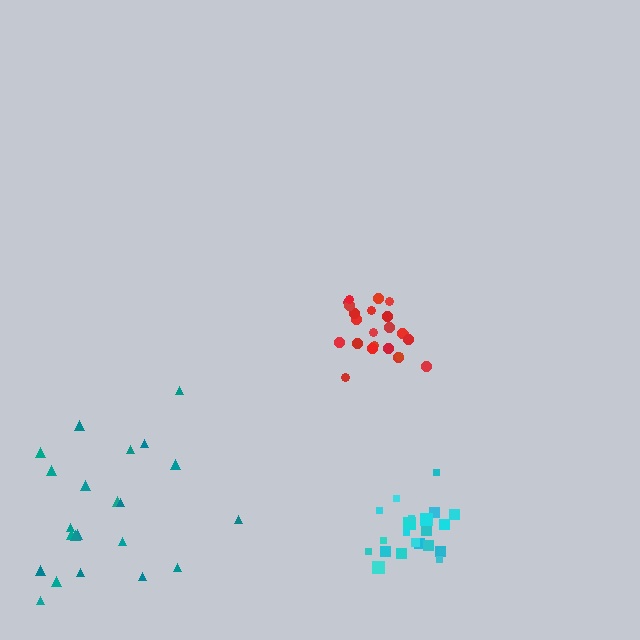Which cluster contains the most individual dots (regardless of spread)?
Red (23).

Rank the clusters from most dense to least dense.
red, cyan, teal.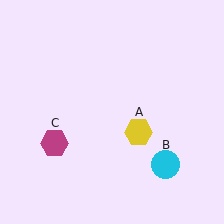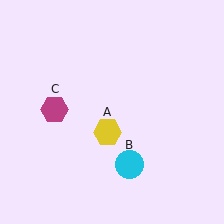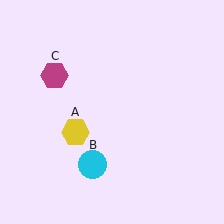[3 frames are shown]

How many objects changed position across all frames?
3 objects changed position: yellow hexagon (object A), cyan circle (object B), magenta hexagon (object C).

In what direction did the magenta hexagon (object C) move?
The magenta hexagon (object C) moved up.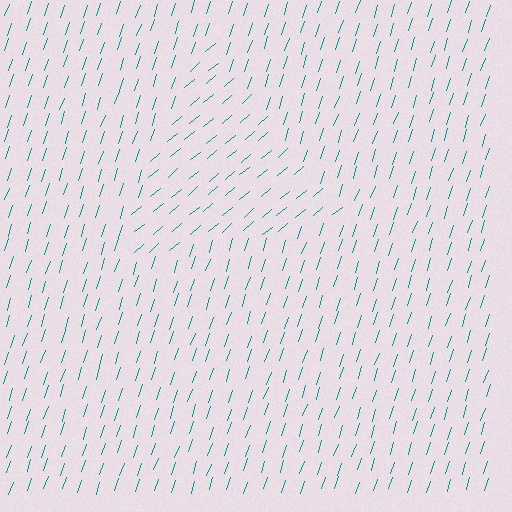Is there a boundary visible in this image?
Yes, there is a texture boundary formed by a change in line orientation.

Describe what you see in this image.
The image is filled with small teal line segments. A triangle region in the image has lines oriented differently from the surrounding lines, creating a visible texture boundary.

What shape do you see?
I see a triangle.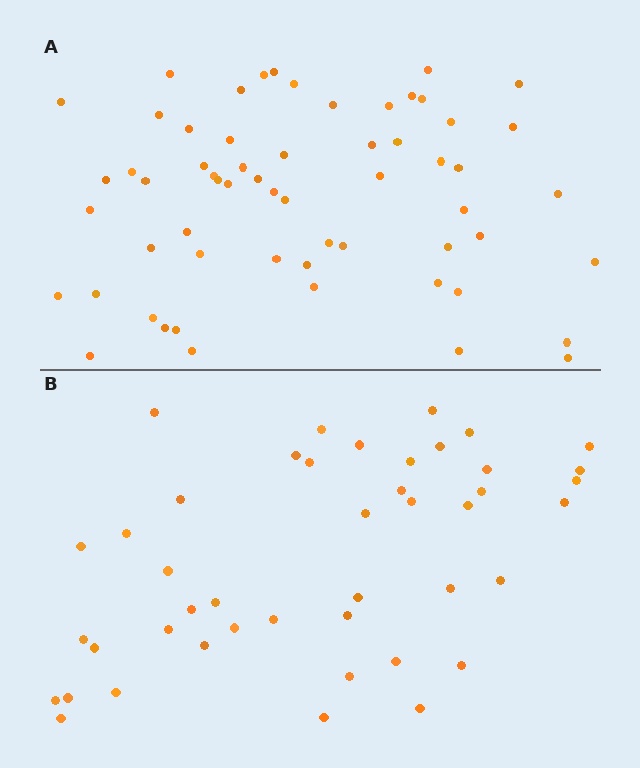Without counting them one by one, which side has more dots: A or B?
Region A (the top region) has more dots.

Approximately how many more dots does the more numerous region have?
Region A has approximately 15 more dots than region B.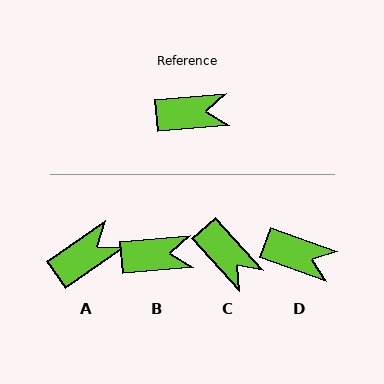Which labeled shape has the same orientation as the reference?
B.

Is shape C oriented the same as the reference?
No, it is off by about 53 degrees.